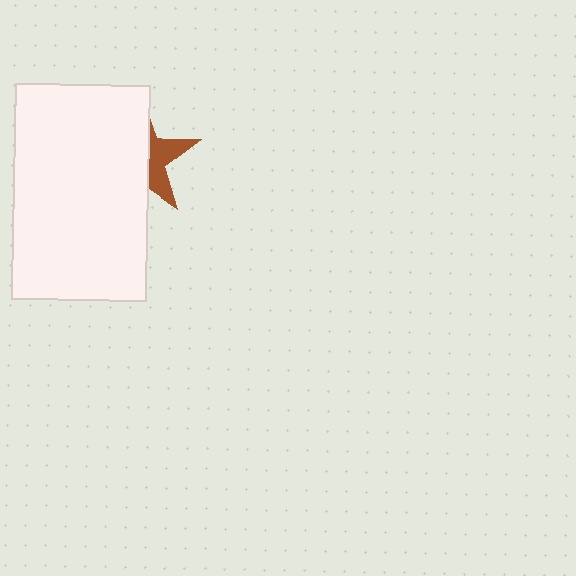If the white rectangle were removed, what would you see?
You would see the complete brown star.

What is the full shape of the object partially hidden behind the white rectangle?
The partially hidden object is a brown star.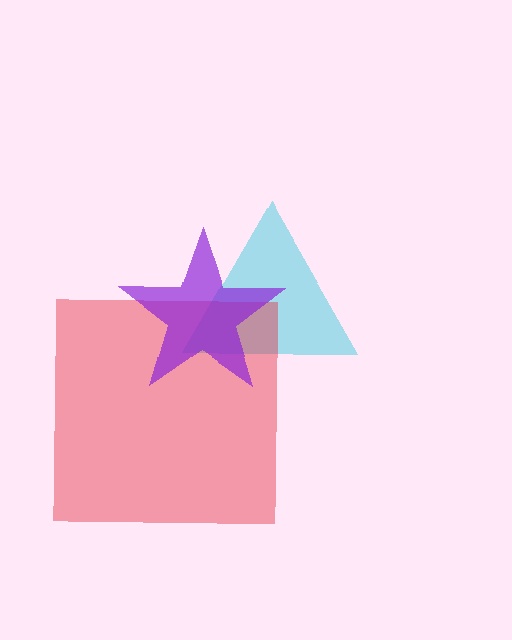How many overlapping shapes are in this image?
There are 3 overlapping shapes in the image.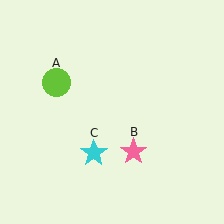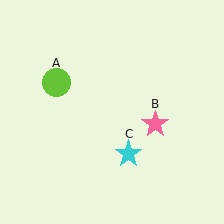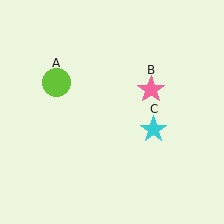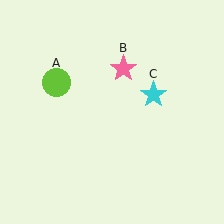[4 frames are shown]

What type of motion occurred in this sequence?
The pink star (object B), cyan star (object C) rotated counterclockwise around the center of the scene.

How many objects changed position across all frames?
2 objects changed position: pink star (object B), cyan star (object C).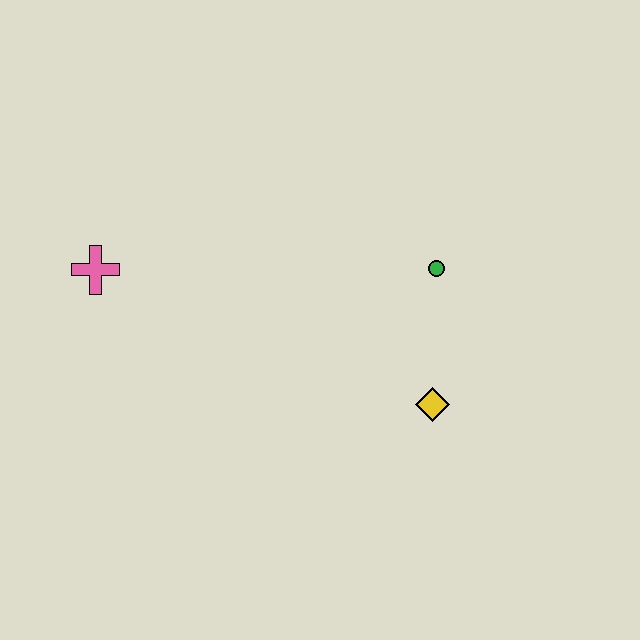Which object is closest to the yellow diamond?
The green circle is closest to the yellow diamond.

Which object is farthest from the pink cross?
The yellow diamond is farthest from the pink cross.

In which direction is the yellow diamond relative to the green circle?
The yellow diamond is below the green circle.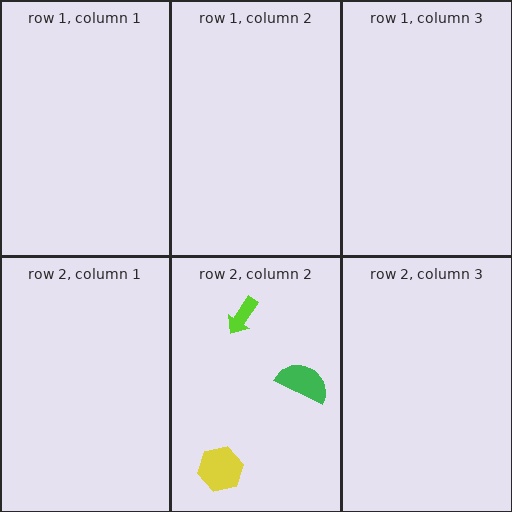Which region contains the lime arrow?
The row 2, column 2 region.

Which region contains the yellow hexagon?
The row 2, column 2 region.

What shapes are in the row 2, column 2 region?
The green semicircle, the lime arrow, the yellow hexagon.